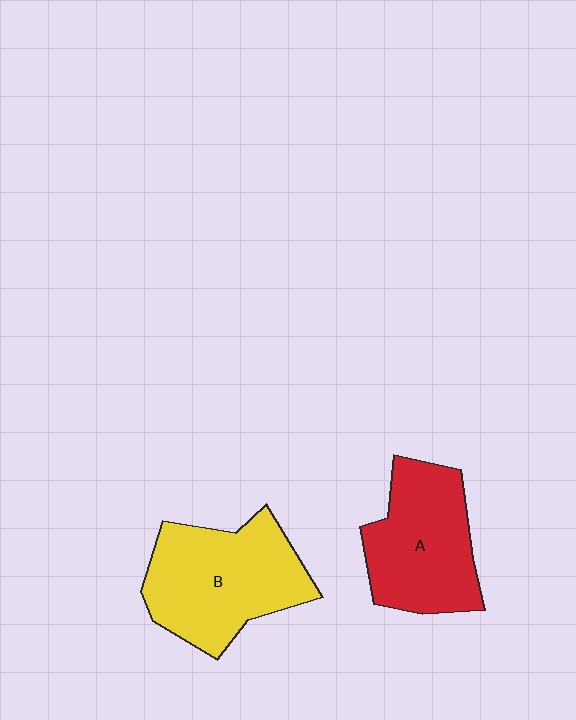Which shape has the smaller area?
Shape A (red).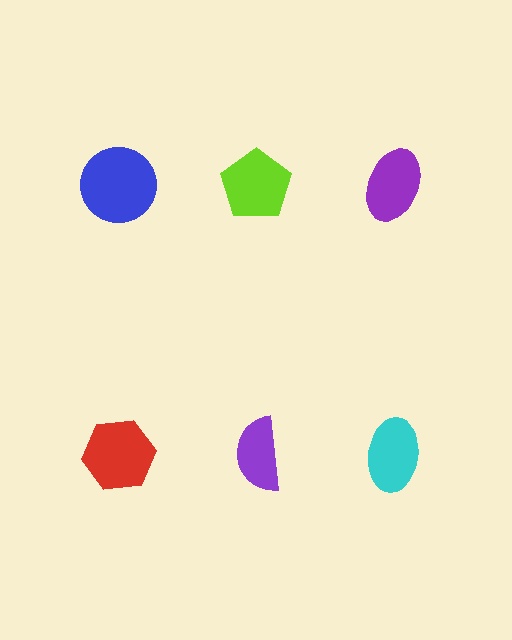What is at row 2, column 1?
A red hexagon.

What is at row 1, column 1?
A blue circle.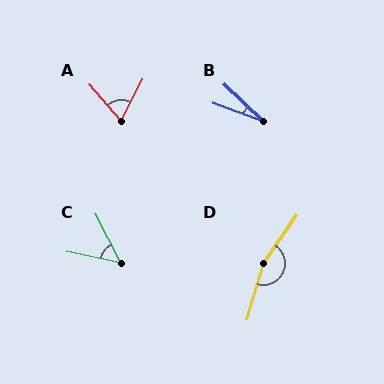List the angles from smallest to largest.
B (23°), C (51°), A (67°), D (161°).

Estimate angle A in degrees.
Approximately 67 degrees.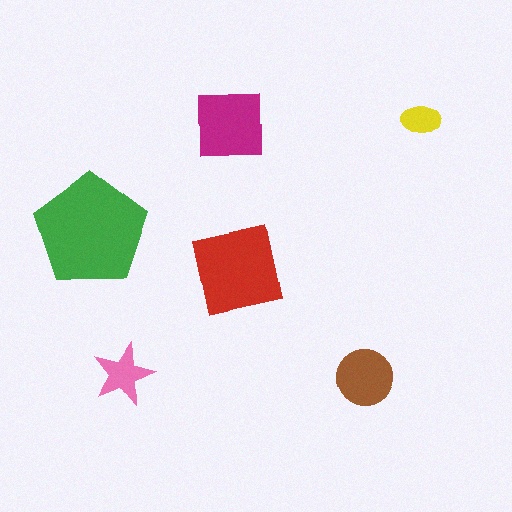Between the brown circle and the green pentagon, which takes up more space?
The green pentagon.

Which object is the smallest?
The yellow ellipse.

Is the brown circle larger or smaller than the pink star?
Larger.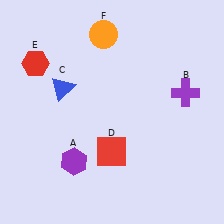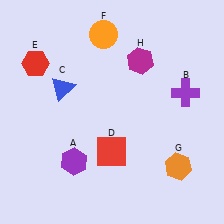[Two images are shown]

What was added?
An orange hexagon (G), a magenta hexagon (H) were added in Image 2.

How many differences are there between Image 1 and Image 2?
There are 2 differences between the two images.